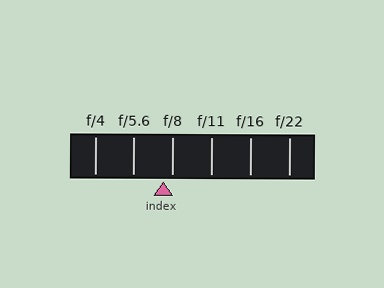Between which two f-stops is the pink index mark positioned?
The index mark is between f/5.6 and f/8.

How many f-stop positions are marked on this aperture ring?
There are 6 f-stop positions marked.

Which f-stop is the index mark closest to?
The index mark is closest to f/8.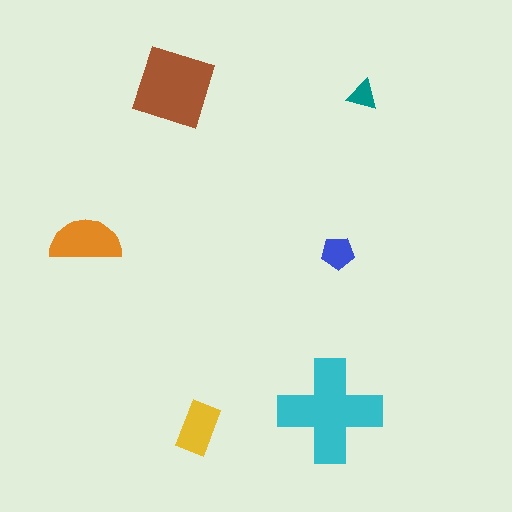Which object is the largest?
The cyan cross.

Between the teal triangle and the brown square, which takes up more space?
The brown square.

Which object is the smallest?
The teal triangle.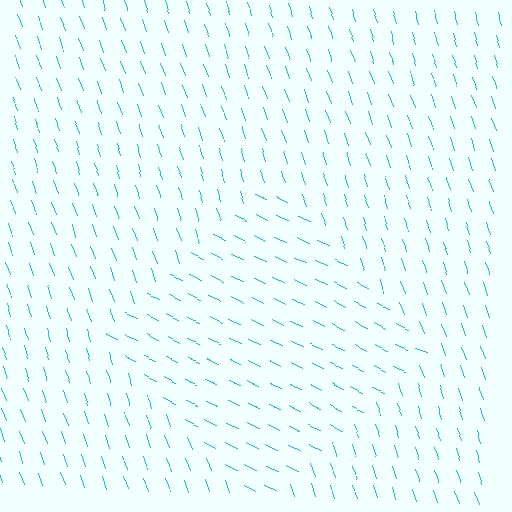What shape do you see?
I see a diamond.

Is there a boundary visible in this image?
Yes, there is a texture boundary formed by a change in line orientation.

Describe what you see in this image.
The image is filled with small cyan line segments. A diamond region in the image has lines oriented differently from the surrounding lines, creating a visible texture boundary.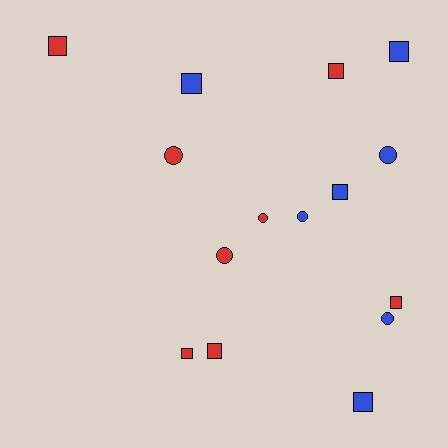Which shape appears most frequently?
Square, with 9 objects.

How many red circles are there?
There are 3 red circles.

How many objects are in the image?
There are 15 objects.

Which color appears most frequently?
Red, with 8 objects.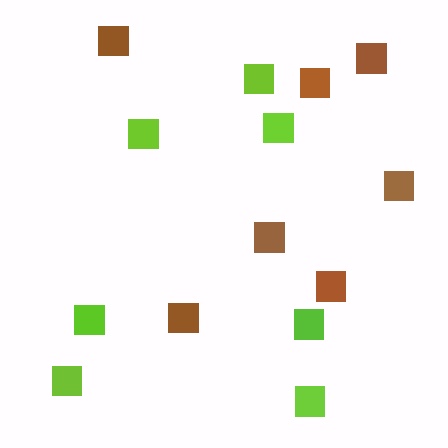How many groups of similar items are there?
There are 2 groups: one group of brown squares (7) and one group of lime squares (7).